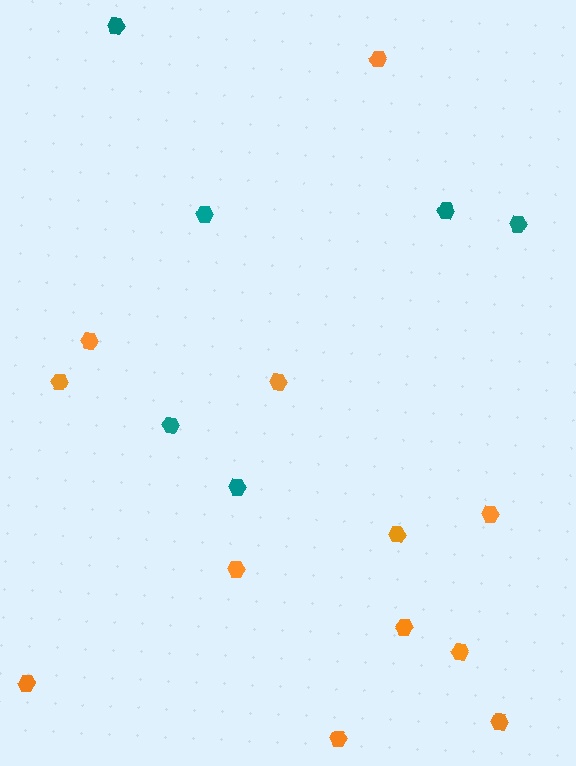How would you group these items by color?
There are 2 groups: one group of teal hexagons (6) and one group of orange hexagons (12).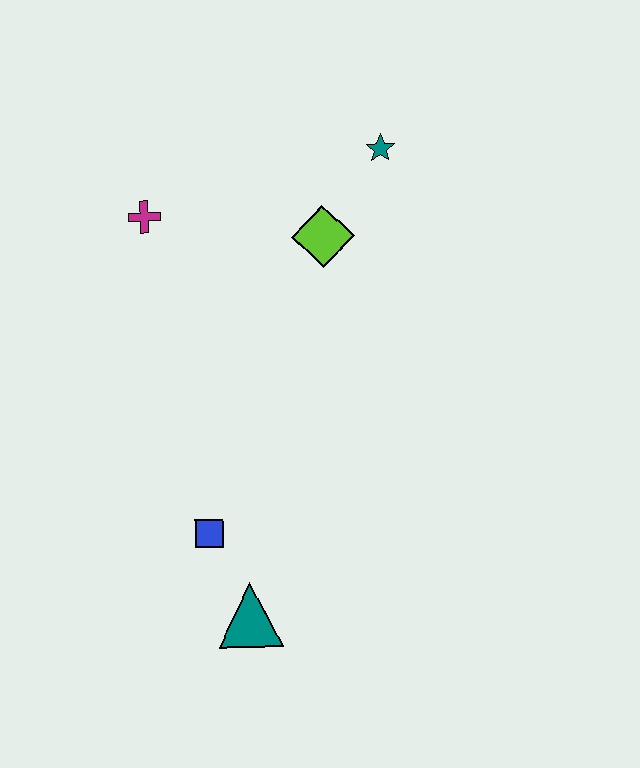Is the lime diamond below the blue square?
No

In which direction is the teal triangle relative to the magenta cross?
The teal triangle is below the magenta cross.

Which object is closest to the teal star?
The lime diamond is closest to the teal star.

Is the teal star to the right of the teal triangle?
Yes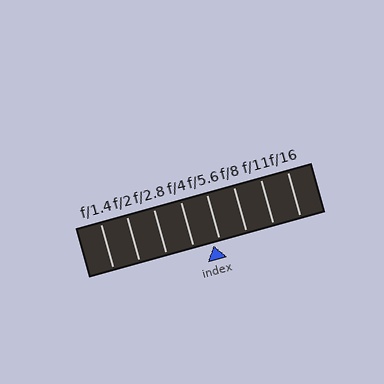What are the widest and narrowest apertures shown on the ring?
The widest aperture shown is f/1.4 and the narrowest is f/16.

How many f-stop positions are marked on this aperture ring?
There are 8 f-stop positions marked.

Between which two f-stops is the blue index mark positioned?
The index mark is between f/4 and f/5.6.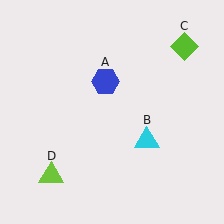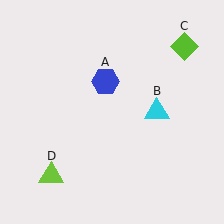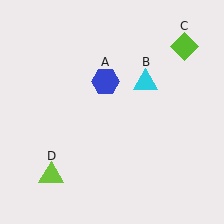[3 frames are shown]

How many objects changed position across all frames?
1 object changed position: cyan triangle (object B).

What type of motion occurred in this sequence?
The cyan triangle (object B) rotated counterclockwise around the center of the scene.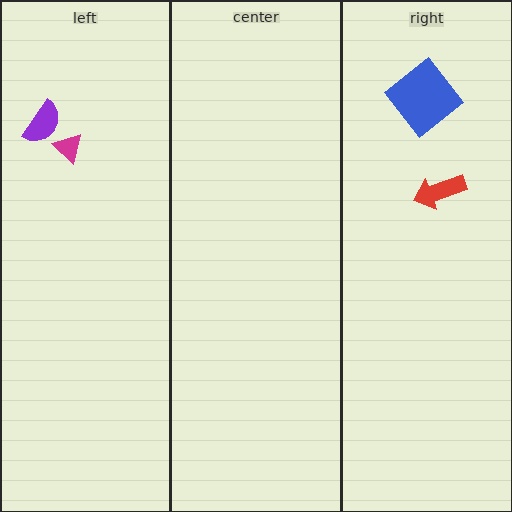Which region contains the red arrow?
The right region.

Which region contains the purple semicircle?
The left region.